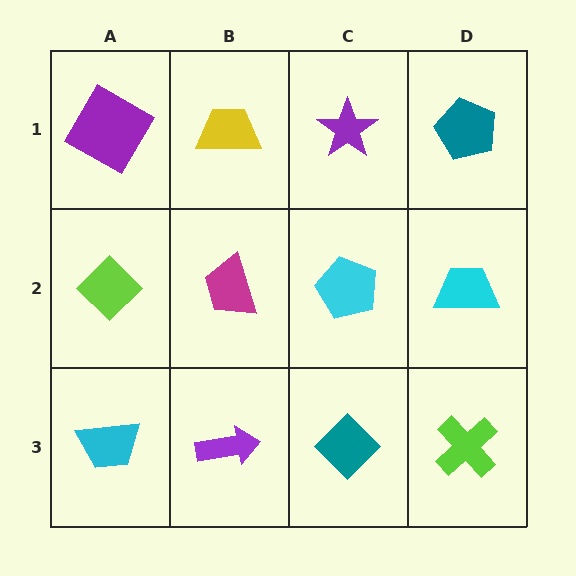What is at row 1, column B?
A yellow trapezoid.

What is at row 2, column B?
A magenta trapezoid.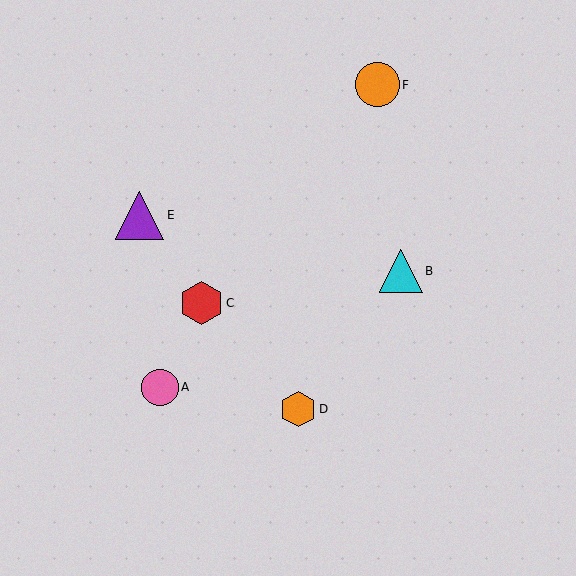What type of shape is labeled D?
Shape D is an orange hexagon.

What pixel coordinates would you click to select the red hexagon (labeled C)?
Click at (202, 303) to select the red hexagon C.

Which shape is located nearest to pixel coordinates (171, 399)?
The pink circle (labeled A) at (160, 387) is nearest to that location.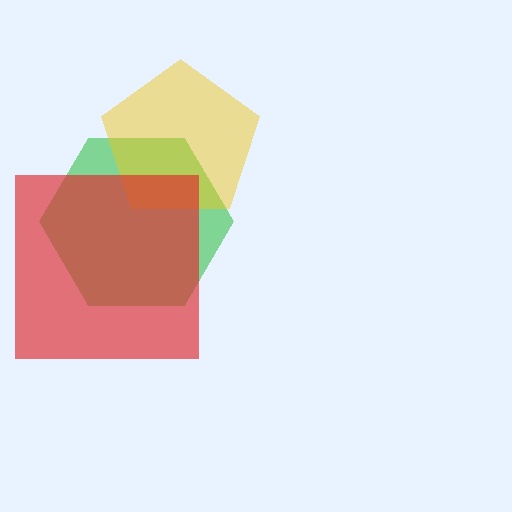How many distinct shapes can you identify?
There are 3 distinct shapes: a green hexagon, a yellow pentagon, a red square.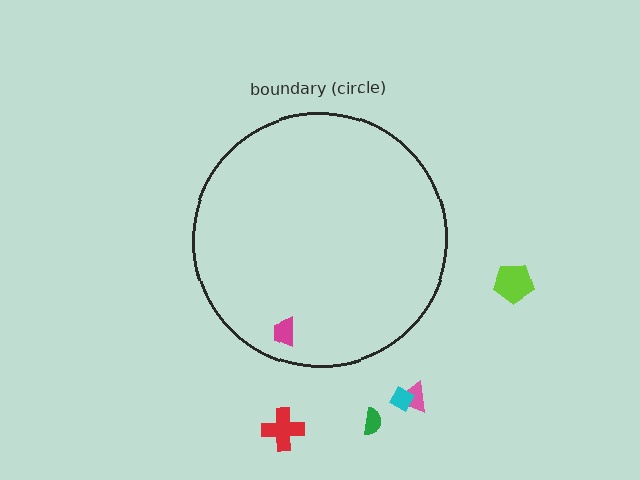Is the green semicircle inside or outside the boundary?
Outside.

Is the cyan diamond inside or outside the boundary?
Outside.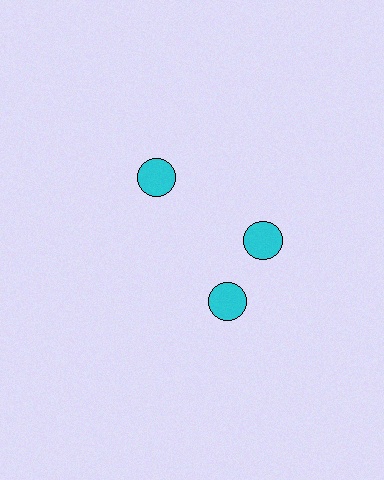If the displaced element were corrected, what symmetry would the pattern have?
It would have 3-fold rotational symmetry — the pattern would map onto itself every 120 degrees.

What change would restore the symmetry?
The symmetry would be restored by rotating it back into even spacing with its neighbors so that all 3 circles sit at equal angles and equal distance from the center.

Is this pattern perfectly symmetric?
No. The 3 cyan circles are arranged in a ring, but one element near the 7 o'clock position is rotated out of alignment along the ring, breaking the 3-fold rotational symmetry.